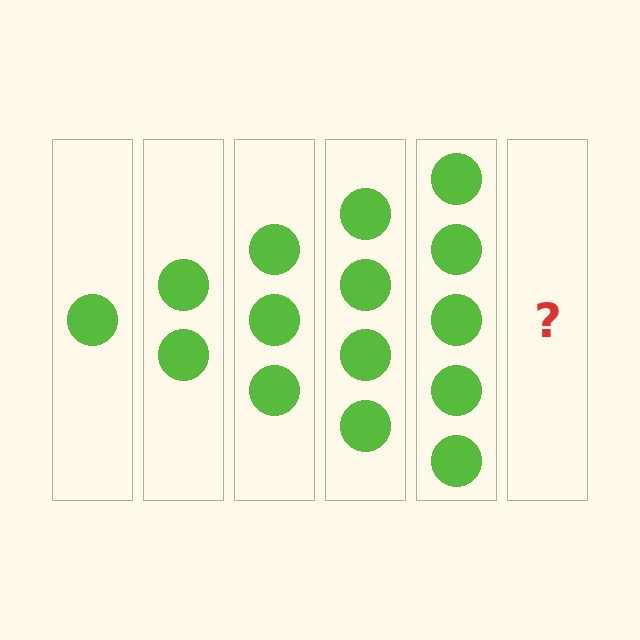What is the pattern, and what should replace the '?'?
The pattern is that each step adds one more circle. The '?' should be 6 circles.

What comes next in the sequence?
The next element should be 6 circles.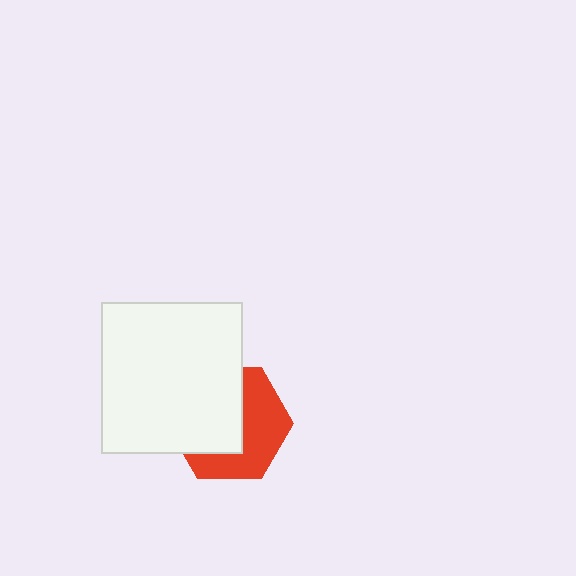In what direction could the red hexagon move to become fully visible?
The red hexagon could move toward the lower-right. That would shift it out from behind the white rectangle entirely.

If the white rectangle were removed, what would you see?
You would see the complete red hexagon.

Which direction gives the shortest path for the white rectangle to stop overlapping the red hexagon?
Moving toward the upper-left gives the shortest separation.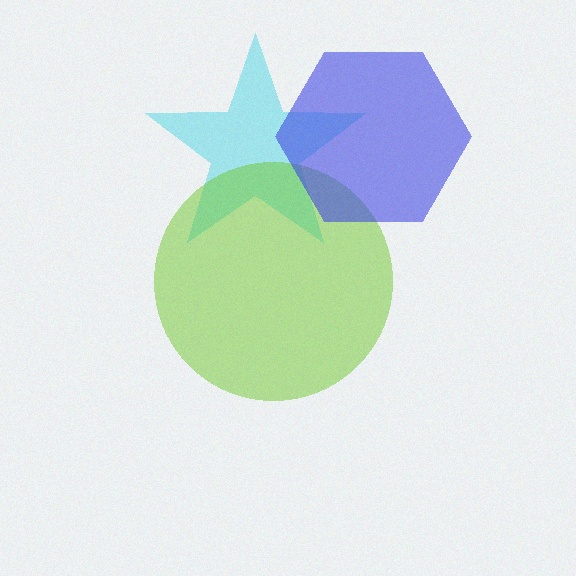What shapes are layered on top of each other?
The layered shapes are: a cyan star, a lime circle, a blue hexagon.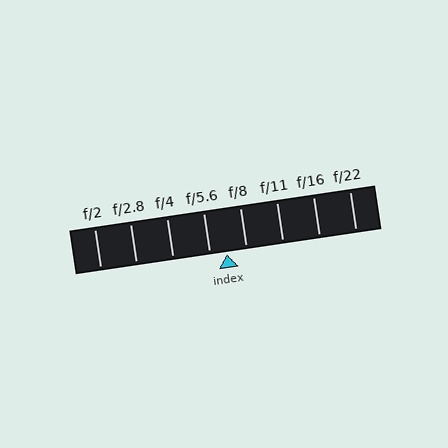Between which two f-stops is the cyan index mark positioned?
The index mark is between f/5.6 and f/8.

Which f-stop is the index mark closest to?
The index mark is closest to f/5.6.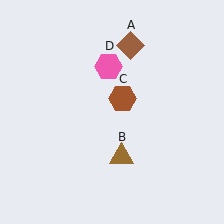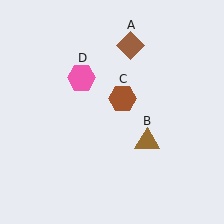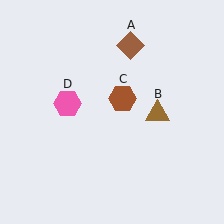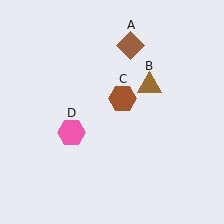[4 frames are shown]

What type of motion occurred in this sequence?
The brown triangle (object B), pink hexagon (object D) rotated counterclockwise around the center of the scene.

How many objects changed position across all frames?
2 objects changed position: brown triangle (object B), pink hexagon (object D).